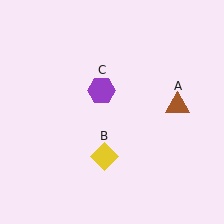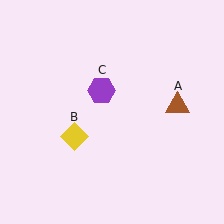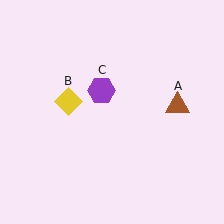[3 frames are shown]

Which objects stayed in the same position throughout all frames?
Brown triangle (object A) and purple hexagon (object C) remained stationary.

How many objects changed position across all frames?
1 object changed position: yellow diamond (object B).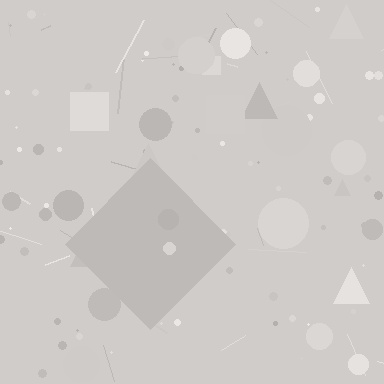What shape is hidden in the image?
A diamond is hidden in the image.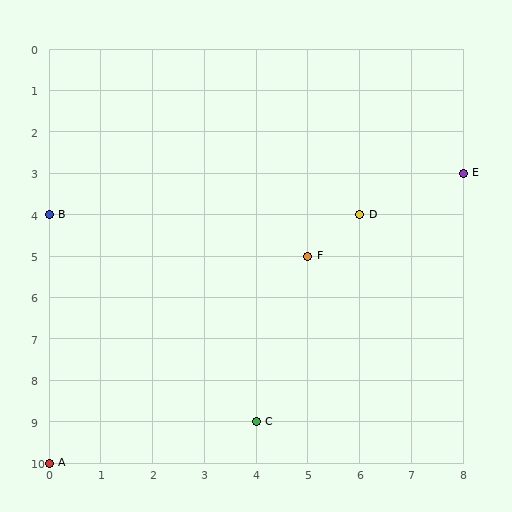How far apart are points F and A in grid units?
Points F and A are 5 columns and 5 rows apart (about 7.1 grid units diagonally).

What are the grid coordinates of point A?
Point A is at grid coordinates (0, 10).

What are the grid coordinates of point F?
Point F is at grid coordinates (5, 5).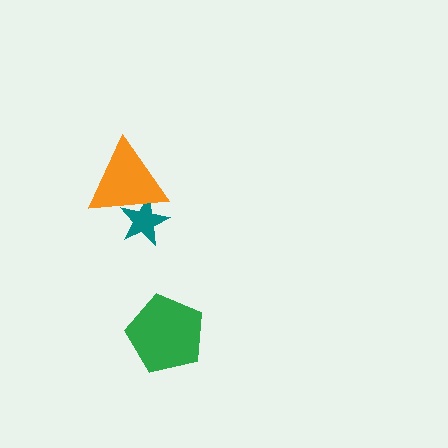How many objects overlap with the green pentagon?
0 objects overlap with the green pentagon.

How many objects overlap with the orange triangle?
1 object overlaps with the orange triangle.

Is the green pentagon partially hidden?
No, no other shape covers it.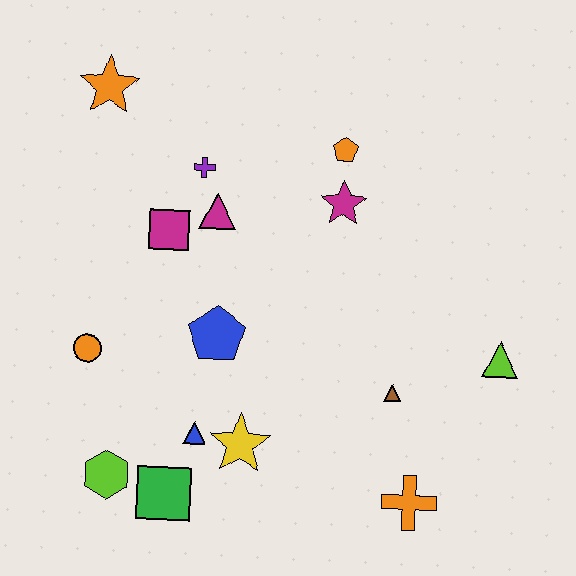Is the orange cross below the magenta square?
Yes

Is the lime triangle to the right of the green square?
Yes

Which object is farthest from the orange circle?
The lime triangle is farthest from the orange circle.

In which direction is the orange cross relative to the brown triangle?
The orange cross is below the brown triangle.